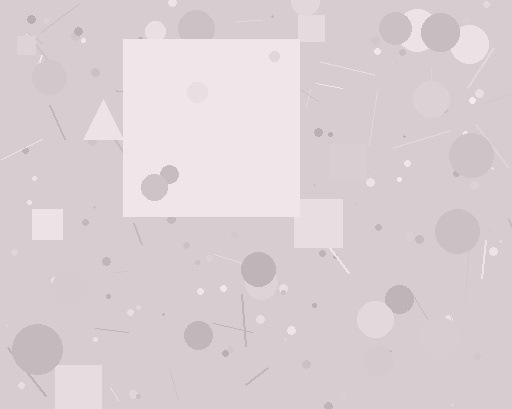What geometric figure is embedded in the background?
A square is embedded in the background.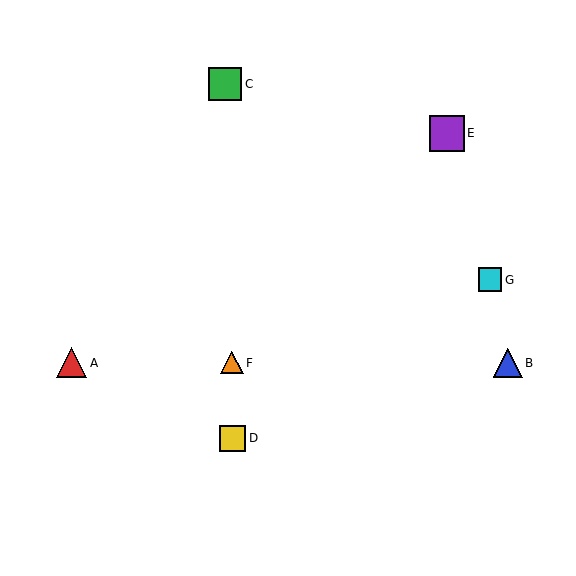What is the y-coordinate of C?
Object C is at y≈84.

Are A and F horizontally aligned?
Yes, both are at y≈363.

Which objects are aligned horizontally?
Objects A, B, F are aligned horizontally.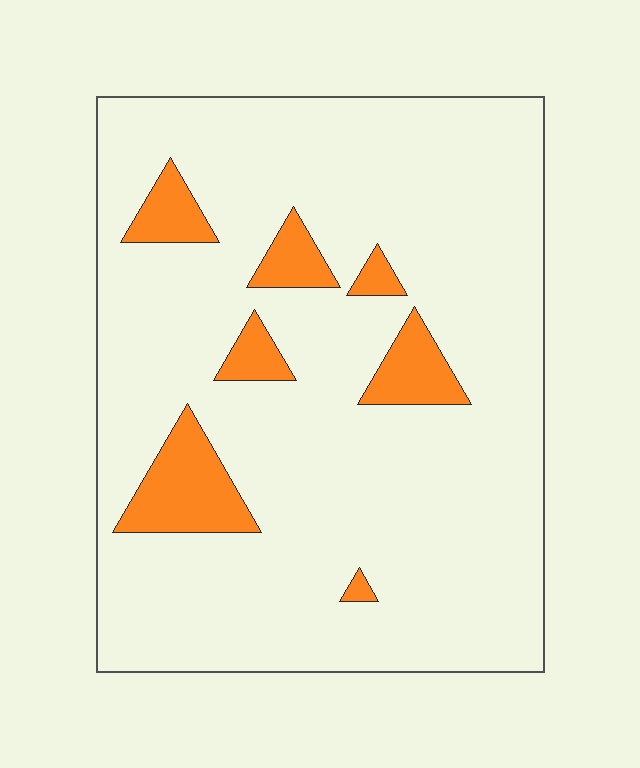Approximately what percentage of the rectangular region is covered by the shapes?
Approximately 10%.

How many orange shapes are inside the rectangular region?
7.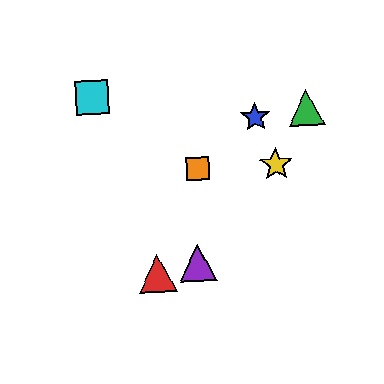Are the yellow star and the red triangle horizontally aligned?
No, the yellow star is at y≈164 and the red triangle is at y≈274.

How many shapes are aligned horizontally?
2 shapes (the yellow star, the orange square) are aligned horizontally.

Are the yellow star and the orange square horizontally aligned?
Yes, both are at y≈164.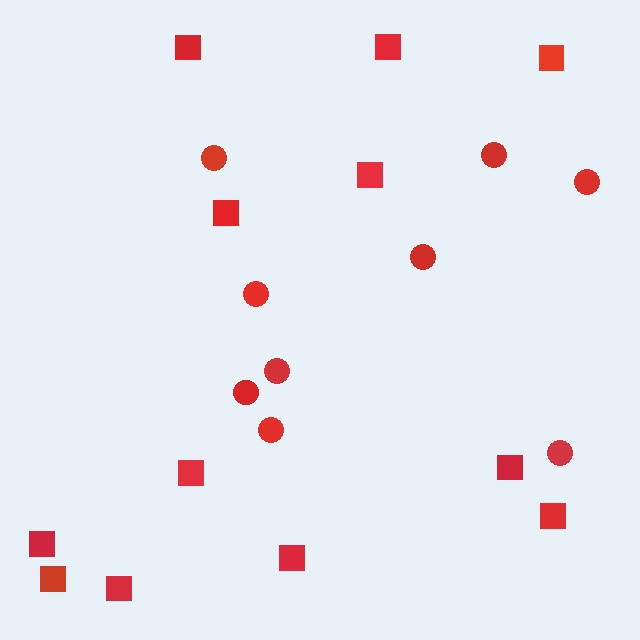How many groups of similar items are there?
There are 2 groups: one group of circles (9) and one group of squares (12).